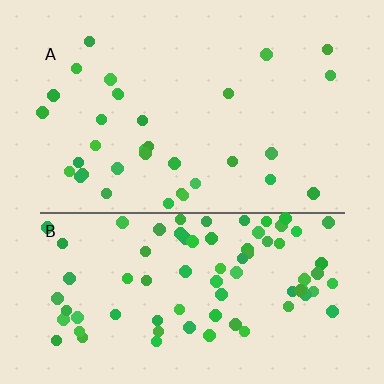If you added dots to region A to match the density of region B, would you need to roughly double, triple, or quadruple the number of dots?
Approximately double.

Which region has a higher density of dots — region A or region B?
B (the bottom).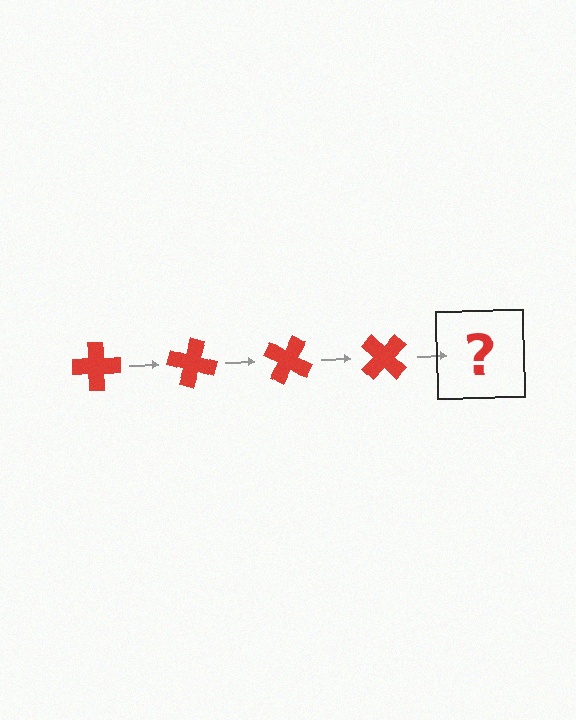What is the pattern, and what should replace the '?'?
The pattern is that the cross rotates 15 degrees each step. The '?' should be a red cross rotated 60 degrees.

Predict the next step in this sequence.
The next step is a red cross rotated 60 degrees.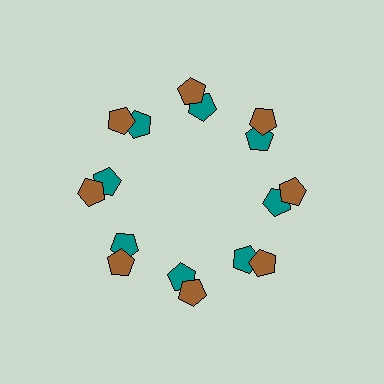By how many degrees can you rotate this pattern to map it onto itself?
The pattern maps onto itself every 45 degrees of rotation.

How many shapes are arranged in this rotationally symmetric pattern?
There are 16 shapes, arranged in 8 groups of 2.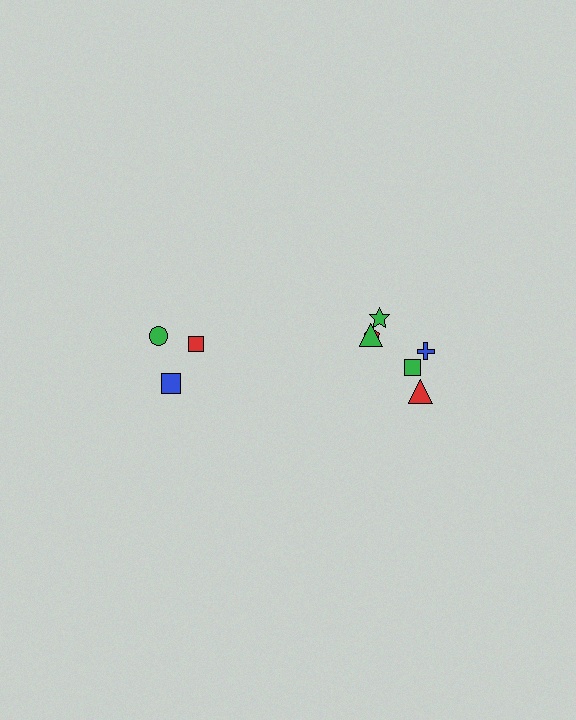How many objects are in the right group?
There are 6 objects.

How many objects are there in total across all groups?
There are 9 objects.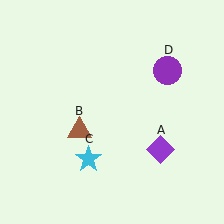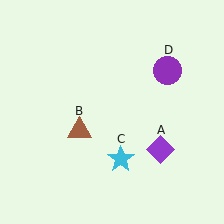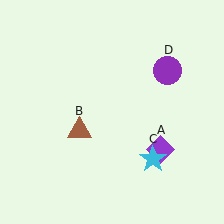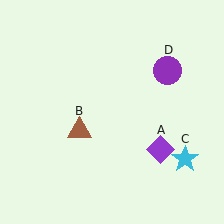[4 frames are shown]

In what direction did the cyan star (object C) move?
The cyan star (object C) moved right.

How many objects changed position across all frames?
1 object changed position: cyan star (object C).